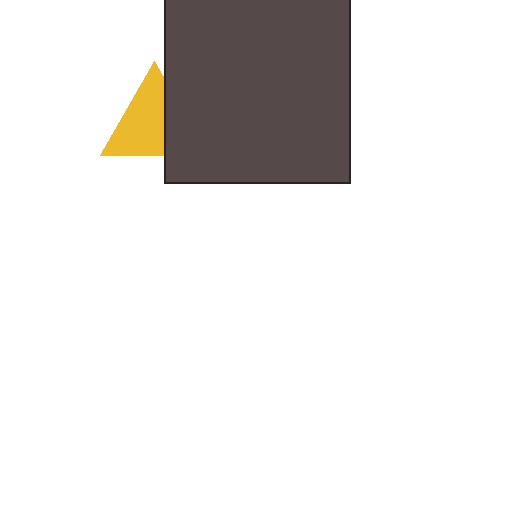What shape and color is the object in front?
The object in front is a dark gray square.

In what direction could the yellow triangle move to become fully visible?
The yellow triangle could move left. That would shift it out from behind the dark gray square entirely.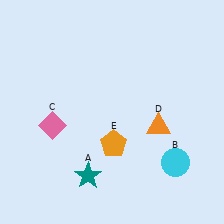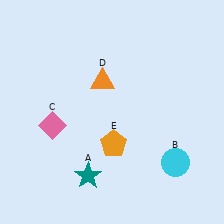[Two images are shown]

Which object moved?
The orange triangle (D) moved left.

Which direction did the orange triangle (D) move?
The orange triangle (D) moved left.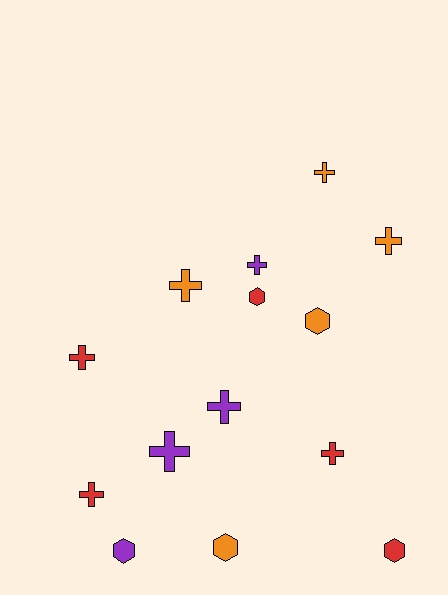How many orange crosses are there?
There are 3 orange crosses.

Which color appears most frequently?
Red, with 5 objects.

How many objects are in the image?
There are 14 objects.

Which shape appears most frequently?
Cross, with 9 objects.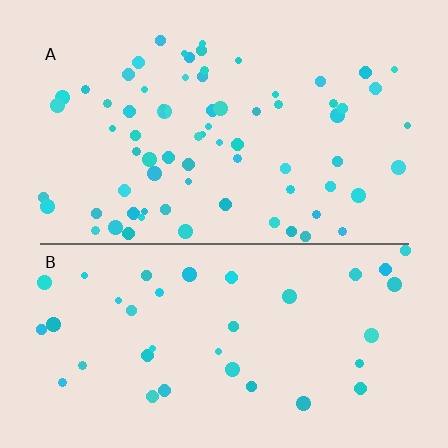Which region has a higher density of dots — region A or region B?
A (the top).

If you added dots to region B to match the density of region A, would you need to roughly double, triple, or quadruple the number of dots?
Approximately double.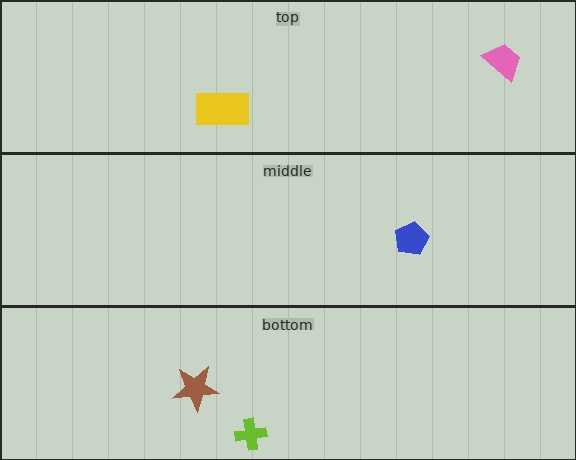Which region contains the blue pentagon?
The middle region.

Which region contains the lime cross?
The bottom region.